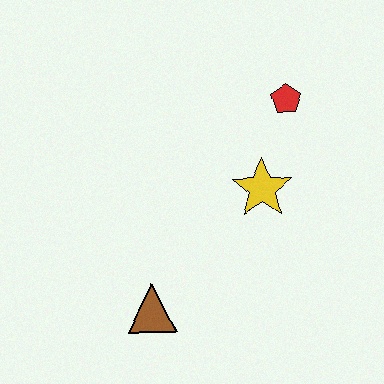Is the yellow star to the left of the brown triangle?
No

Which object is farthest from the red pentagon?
The brown triangle is farthest from the red pentagon.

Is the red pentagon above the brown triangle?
Yes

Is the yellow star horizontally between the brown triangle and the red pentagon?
Yes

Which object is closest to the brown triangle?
The yellow star is closest to the brown triangle.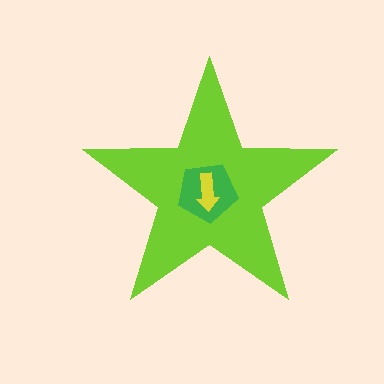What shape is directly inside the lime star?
The green pentagon.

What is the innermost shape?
The yellow arrow.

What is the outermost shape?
The lime star.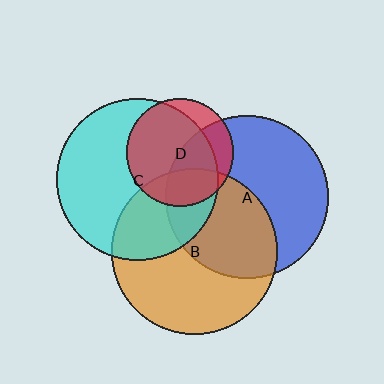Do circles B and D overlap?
Yes.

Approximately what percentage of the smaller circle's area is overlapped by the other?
Approximately 25%.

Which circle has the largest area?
Circle B (orange).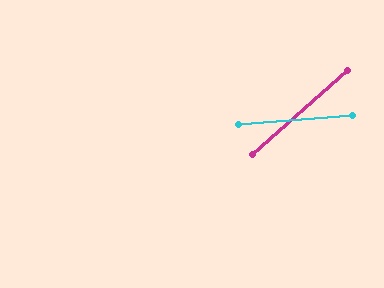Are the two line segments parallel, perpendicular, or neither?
Neither parallel nor perpendicular — they differ by about 37°.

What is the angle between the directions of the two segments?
Approximately 37 degrees.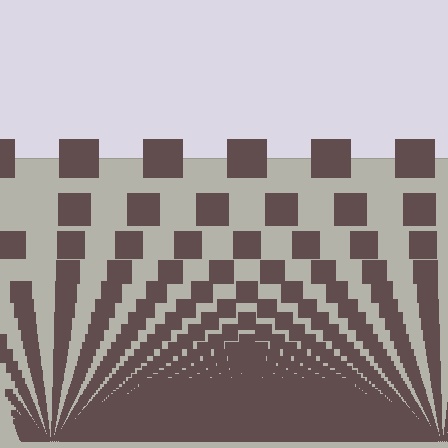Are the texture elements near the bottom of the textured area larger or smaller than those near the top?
Smaller. The gradient is inverted — elements near the bottom are smaller and denser.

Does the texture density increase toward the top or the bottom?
Density increases toward the bottom.